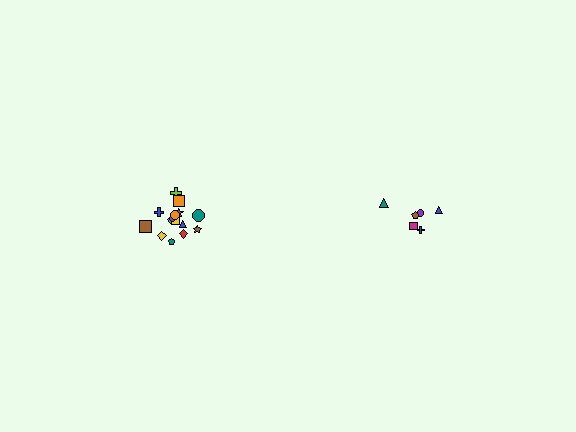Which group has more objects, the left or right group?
The left group.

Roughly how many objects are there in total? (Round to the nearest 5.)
Roughly 20 objects in total.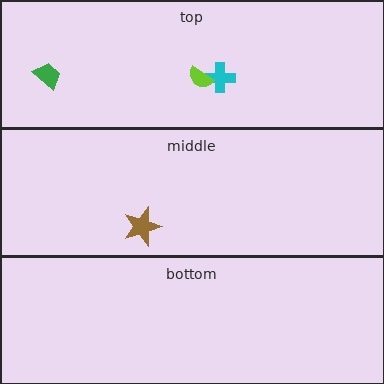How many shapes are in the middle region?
1.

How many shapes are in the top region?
3.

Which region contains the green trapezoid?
The top region.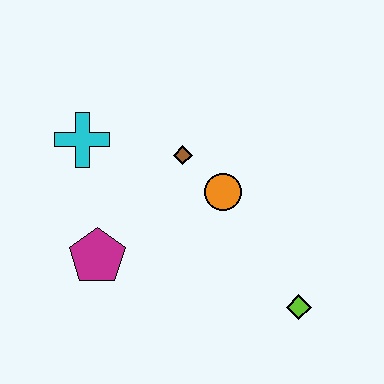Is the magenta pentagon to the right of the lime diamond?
No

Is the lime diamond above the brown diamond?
No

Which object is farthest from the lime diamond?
The cyan cross is farthest from the lime diamond.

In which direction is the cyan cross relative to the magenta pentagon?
The cyan cross is above the magenta pentagon.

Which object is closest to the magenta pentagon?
The cyan cross is closest to the magenta pentagon.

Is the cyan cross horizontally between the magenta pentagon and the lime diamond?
No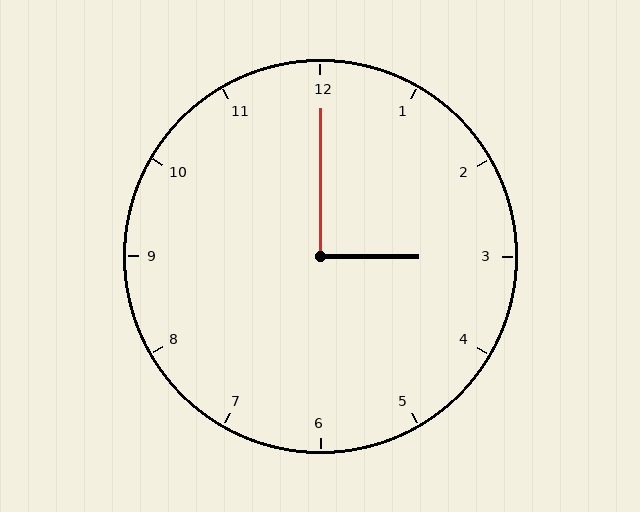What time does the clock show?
3:00.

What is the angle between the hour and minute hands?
Approximately 90 degrees.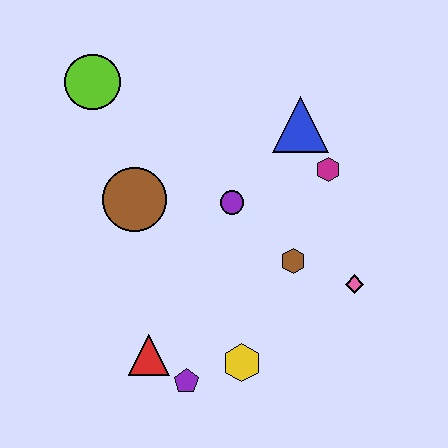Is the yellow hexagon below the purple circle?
Yes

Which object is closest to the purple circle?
The brown hexagon is closest to the purple circle.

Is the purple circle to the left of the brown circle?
No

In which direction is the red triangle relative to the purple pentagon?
The red triangle is to the left of the purple pentagon.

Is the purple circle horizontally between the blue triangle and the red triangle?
Yes